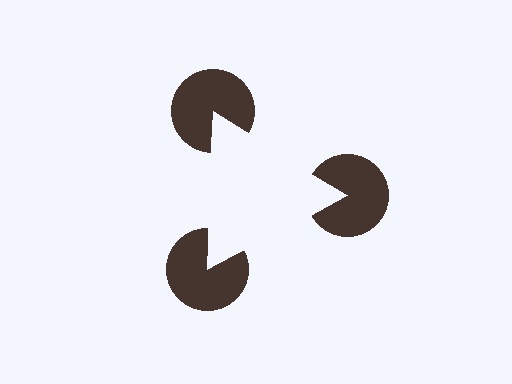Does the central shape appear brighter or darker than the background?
It typically appears slightly brighter than the background, even though no actual brightness change is drawn.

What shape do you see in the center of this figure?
An illusory triangle — its edges are inferred from the aligned wedge cuts in the pac-man discs, not physically drawn.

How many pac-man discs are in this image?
There are 3 — one at each vertex of the illusory triangle.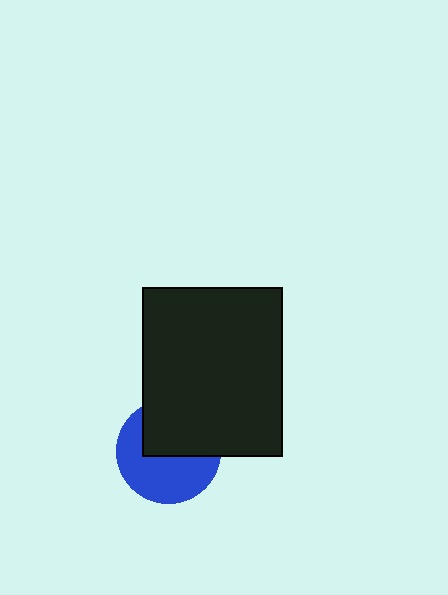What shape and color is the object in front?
The object in front is a black rectangle.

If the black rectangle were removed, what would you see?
You would see the complete blue circle.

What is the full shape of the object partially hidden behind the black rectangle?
The partially hidden object is a blue circle.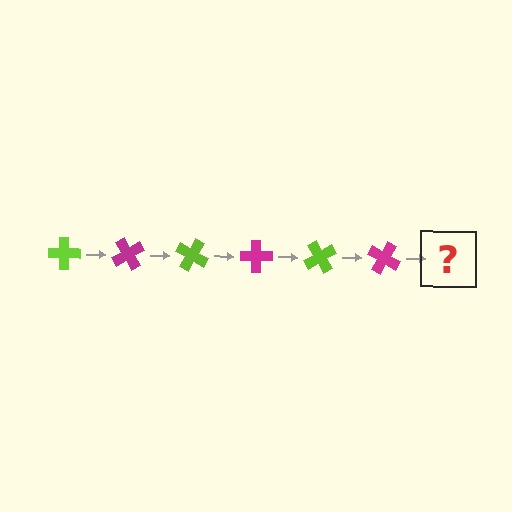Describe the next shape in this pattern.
It should be a lime cross, rotated 360 degrees from the start.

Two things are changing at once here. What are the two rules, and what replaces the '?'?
The two rules are that it rotates 60 degrees each step and the color cycles through lime and magenta. The '?' should be a lime cross, rotated 360 degrees from the start.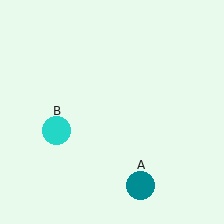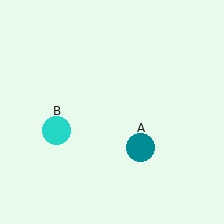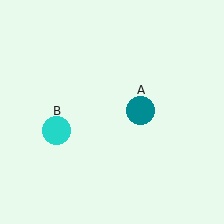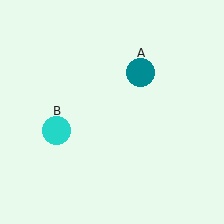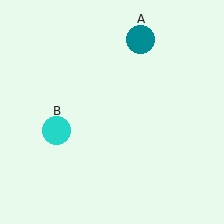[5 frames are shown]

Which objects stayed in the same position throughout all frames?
Cyan circle (object B) remained stationary.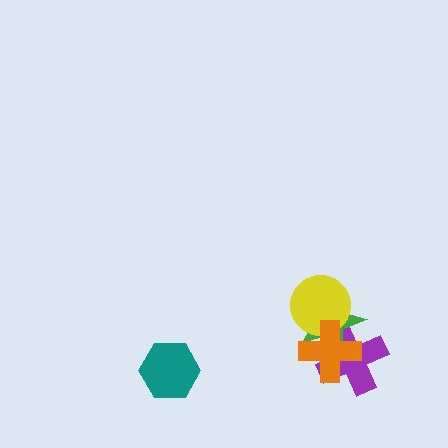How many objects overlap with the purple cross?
2 objects overlap with the purple cross.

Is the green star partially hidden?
Yes, it is partially covered by another shape.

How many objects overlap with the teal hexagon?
0 objects overlap with the teal hexagon.